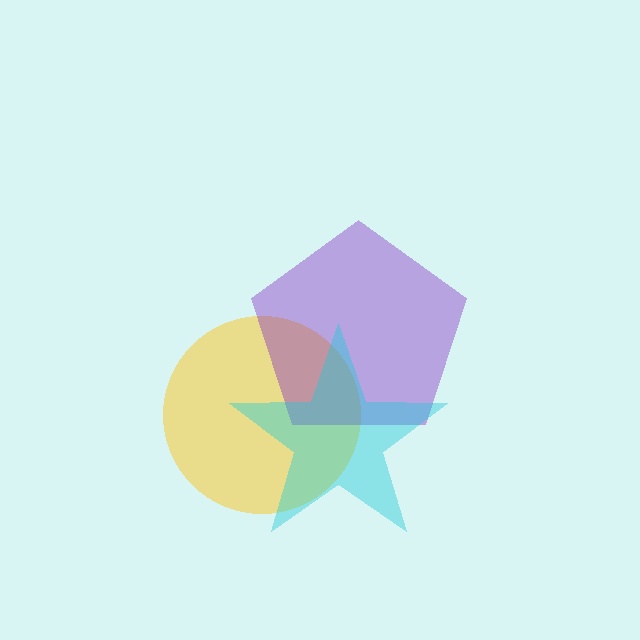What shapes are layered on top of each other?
The layered shapes are: a yellow circle, a purple pentagon, a cyan star.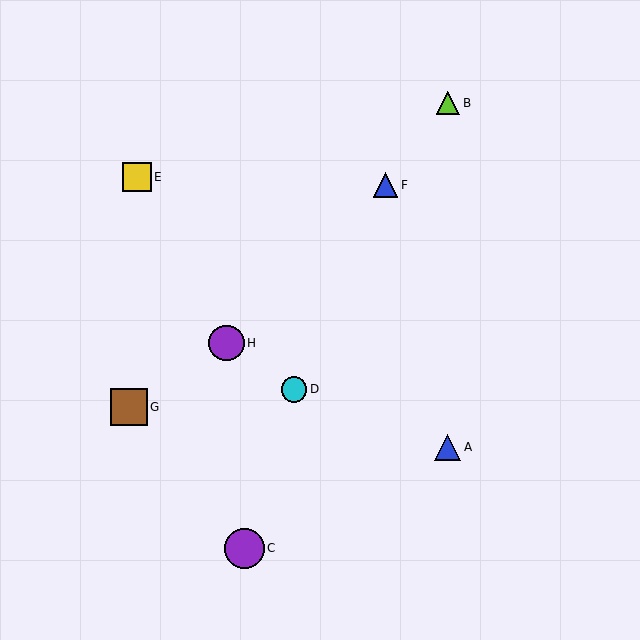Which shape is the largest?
The purple circle (labeled C) is the largest.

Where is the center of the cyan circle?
The center of the cyan circle is at (294, 389).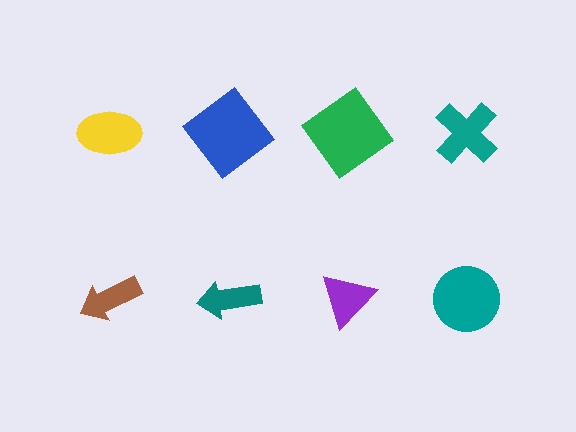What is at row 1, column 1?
A yellow ellipse.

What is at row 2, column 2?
A teal arrow.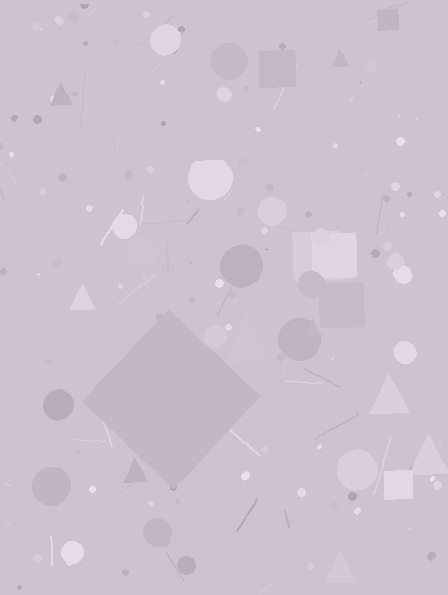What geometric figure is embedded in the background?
A diamond is embedded in the background.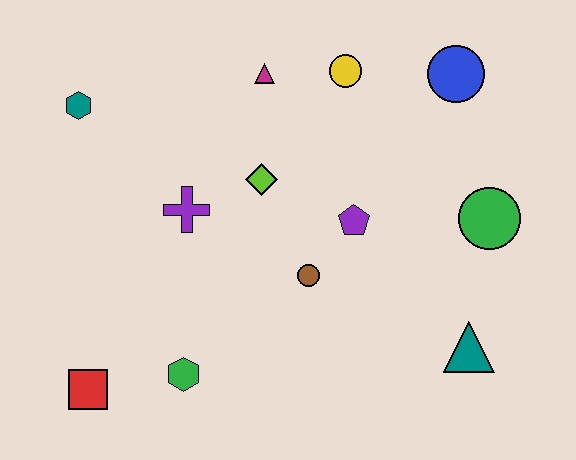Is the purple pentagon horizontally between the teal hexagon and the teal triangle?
Yes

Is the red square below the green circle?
Yes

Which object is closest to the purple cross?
The lime diamond is closest to the purple cross.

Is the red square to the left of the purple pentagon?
Yes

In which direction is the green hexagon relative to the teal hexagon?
The green hexagon is below the teal hexagon.